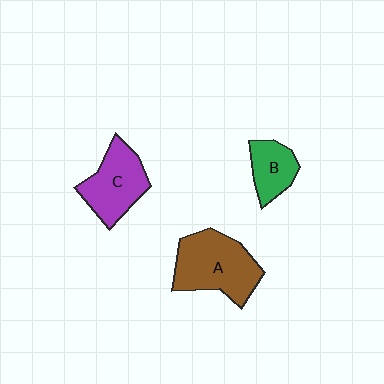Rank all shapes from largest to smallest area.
From largest to smallest: A (brown), C (purple), B (green).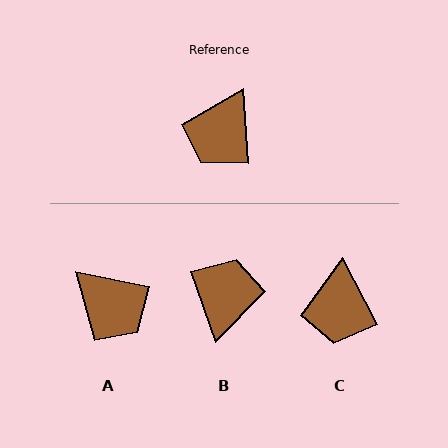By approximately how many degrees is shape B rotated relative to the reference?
Approximately 164 degrees clockwise.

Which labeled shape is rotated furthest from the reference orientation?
B, about 164 degrees away.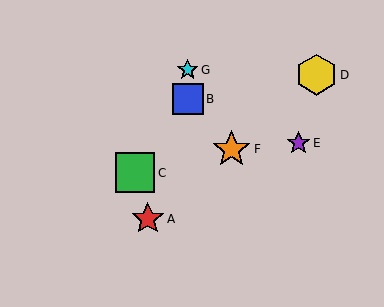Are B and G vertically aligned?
Yes, both are at x≈188.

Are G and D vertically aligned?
No, G is at x≈188 and D is at x≈316.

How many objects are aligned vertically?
2 objects (B, G) are aligned vertically.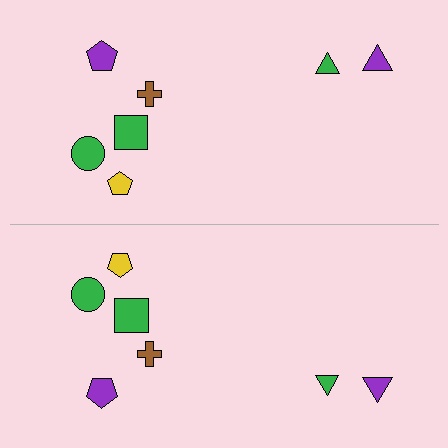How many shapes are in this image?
There are 14 shapes in this image.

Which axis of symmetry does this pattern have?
The pattern has a horizontal axis of symmetry running through the center of the image.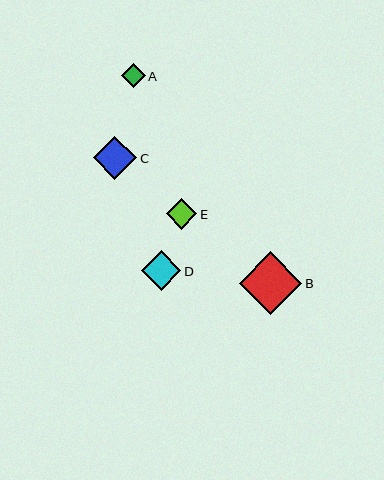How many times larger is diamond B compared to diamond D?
Diamond B is approximately 1.6 times the size of diamond D.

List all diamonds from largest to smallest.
From largest to smallest: B, C, D, E, A.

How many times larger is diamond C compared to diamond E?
Diamond C is approximately 1.4 times the size of diamond E.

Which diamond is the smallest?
Diamond A is the smallest with a size of approximately 24 pixels.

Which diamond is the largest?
Diamond B is the largest with a size of approximately 62 pixels.